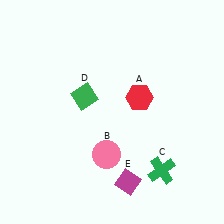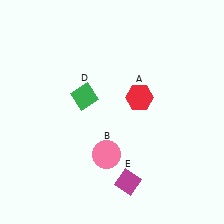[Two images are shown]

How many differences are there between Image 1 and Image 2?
There is 1 difference between the two images.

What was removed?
The green cross (C) was removed in Image 2.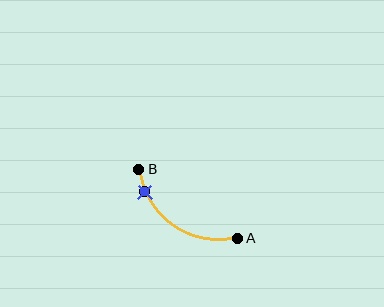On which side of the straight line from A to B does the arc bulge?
The arc bulges below and to the left of the straight line connecting A and B.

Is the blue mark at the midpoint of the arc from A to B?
No. The blue mark lies on the arc but is closer to endpoint B. The arc midpoint would be at the point on the curve equidistant along the arc from both A and B.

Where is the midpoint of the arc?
The arc midpoint is the point on the curve farthest from the straight line joining A and B. It sits below and to the left of that line.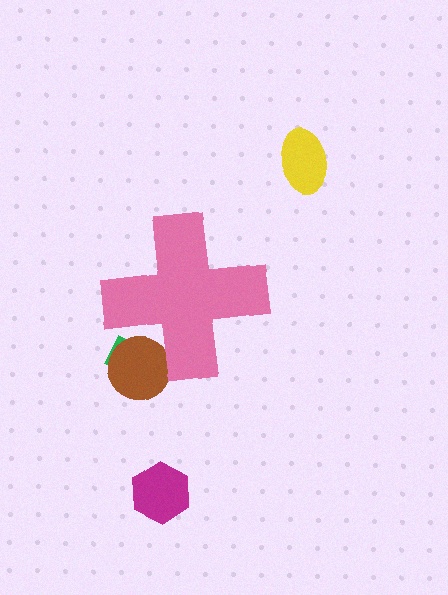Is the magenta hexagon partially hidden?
No, the magenta hexagon is fully visible.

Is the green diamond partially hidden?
Yes, the green diamond is partially hidden behind the pink cross.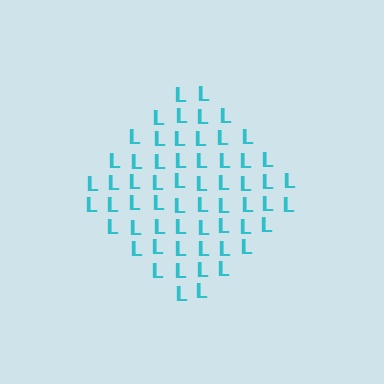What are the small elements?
The small elements are letter L's.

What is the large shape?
The large shape is a diamond.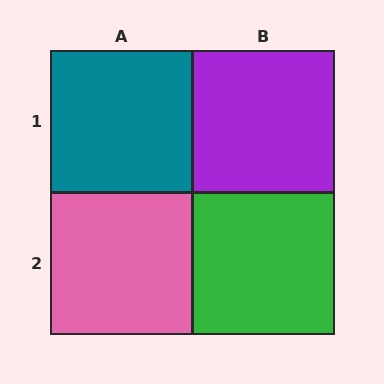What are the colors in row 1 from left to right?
Teal, purple.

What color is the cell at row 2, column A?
Pink.